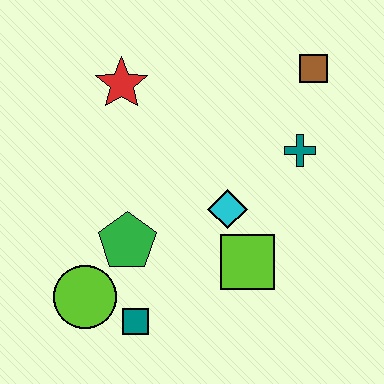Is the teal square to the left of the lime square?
Yes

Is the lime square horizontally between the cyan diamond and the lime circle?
No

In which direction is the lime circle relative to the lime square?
The lime circle is to the left of the lime square.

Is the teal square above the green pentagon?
No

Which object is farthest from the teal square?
The brown square is farthest from the teal square.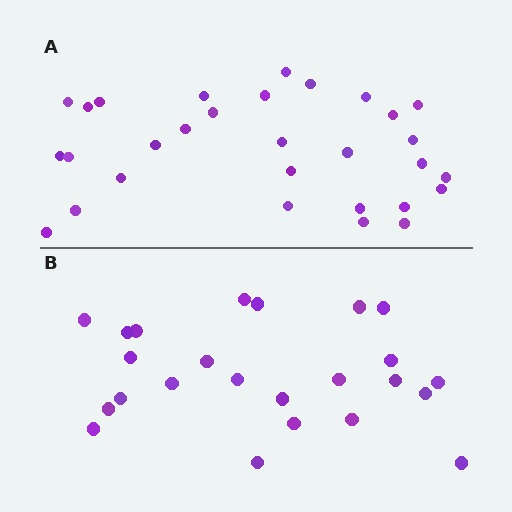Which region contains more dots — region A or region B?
Region A (the top region) has more dots.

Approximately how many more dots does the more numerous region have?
Region A has about 6 more dots than region B.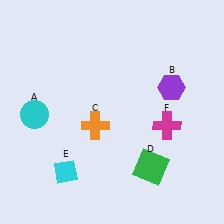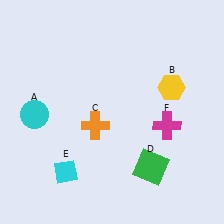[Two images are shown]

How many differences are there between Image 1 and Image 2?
There is 1 difference between the two images.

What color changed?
The hexagon (B) changed from purple in Image 1 to yellow in Image 2.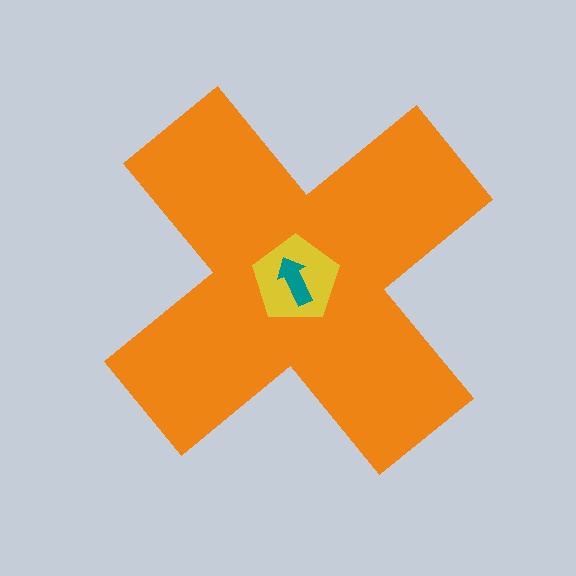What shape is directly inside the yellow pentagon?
The teal arrow.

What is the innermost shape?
The teal arrow.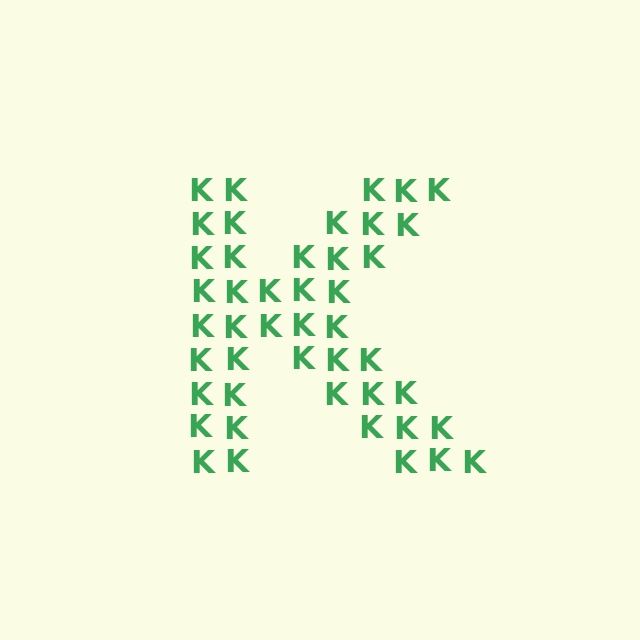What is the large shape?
The large shape is the letter K.